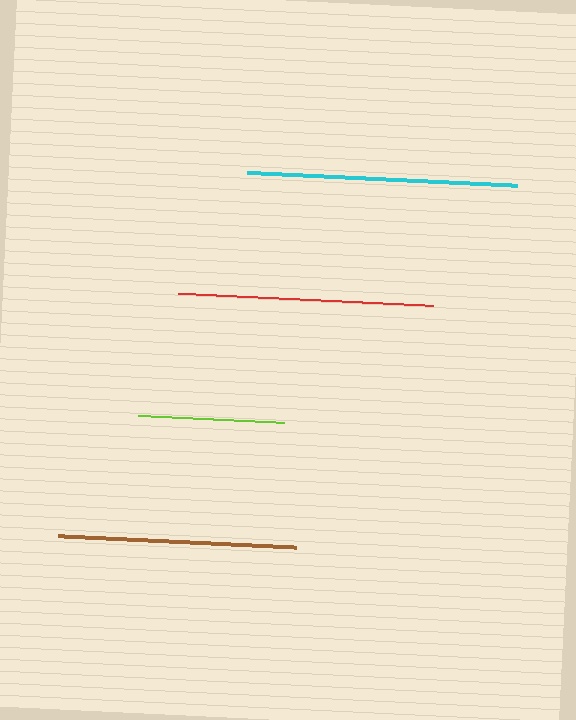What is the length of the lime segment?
The lime segment is approximately 146 pixels long.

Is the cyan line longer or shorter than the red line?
The cyan line is longer than the red line.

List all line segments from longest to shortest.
From longest to shortest: cyan, red, brown, lime.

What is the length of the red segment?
The red segment is approximately 255 pixels long.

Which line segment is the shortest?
The lime line is the shortest at approximately 146 pixels.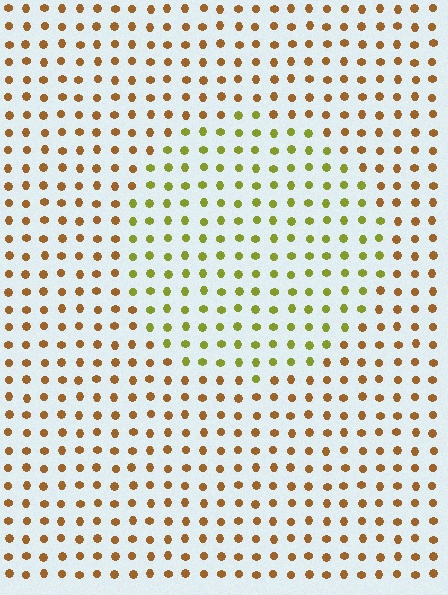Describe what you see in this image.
The image is filled with small brown elements in a uniform arrangement. A circle-shaped region is visible where the elements are tinted to a slightly different hue, forming a subtle color boundary.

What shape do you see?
I see a circle.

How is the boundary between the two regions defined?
The boundary is defined purely by a slight shift in hue (about 43 degrees). Spacing, size, and orientation are identical on both sides.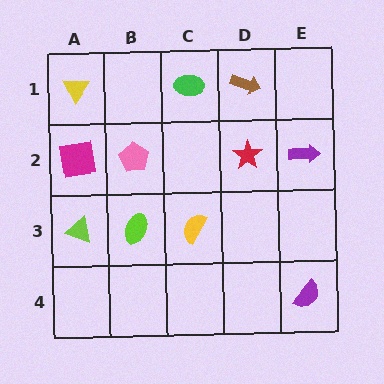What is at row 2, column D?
A red star.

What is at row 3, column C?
A yellow semicircle.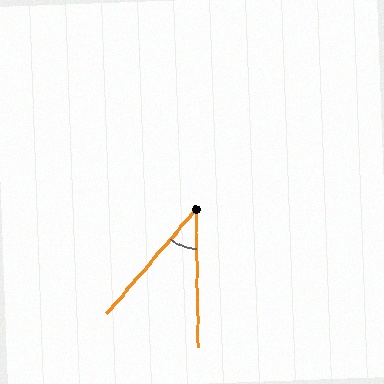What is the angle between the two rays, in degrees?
Approximately 41 degrees.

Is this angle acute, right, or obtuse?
It is acute.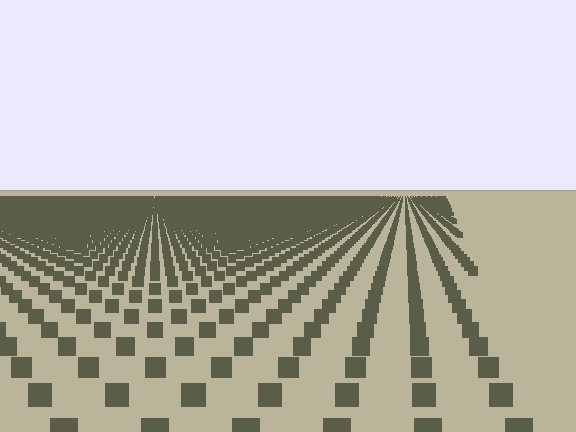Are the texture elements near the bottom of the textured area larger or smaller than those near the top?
Larger. Near the bottom, elements are closer to the viewer and appear at a bigger on-screen size.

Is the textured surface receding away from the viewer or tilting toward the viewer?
The surface is receding away from the viewer. Texture elements get smaller and denser toward the top.